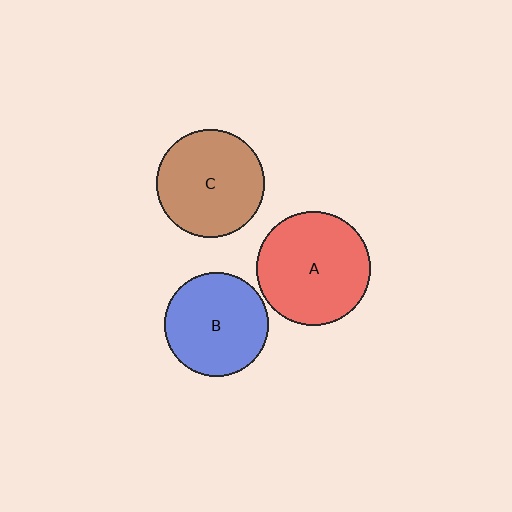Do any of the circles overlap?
No, none of the circles overlap.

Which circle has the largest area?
Circle A (red).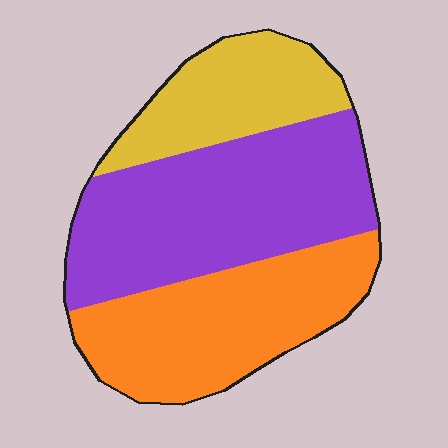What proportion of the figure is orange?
Orange takes up between a quarter and a half of the figure.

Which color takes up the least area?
Yellow, at roughly 20%.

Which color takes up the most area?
Purple, at roughly 45%.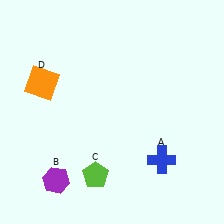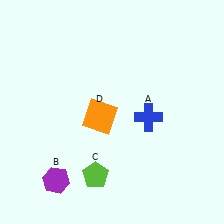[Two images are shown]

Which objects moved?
The objects that moved are: the blue cross (A), the orange square (D).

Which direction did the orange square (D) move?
The orange square (D) moved right.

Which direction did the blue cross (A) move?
The blue cross (A) moved up.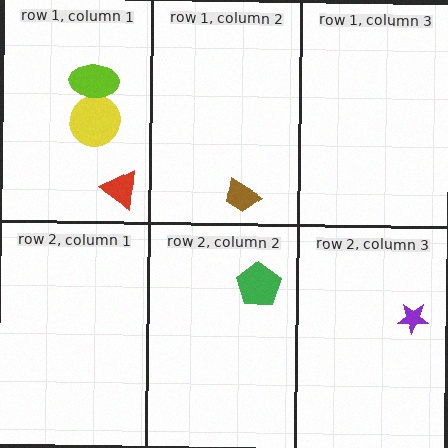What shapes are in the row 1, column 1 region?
The yellow circle, the red triangle, the lime ellipse.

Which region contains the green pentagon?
The row 2, column 2 region.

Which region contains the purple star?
The row 2, column 3 region.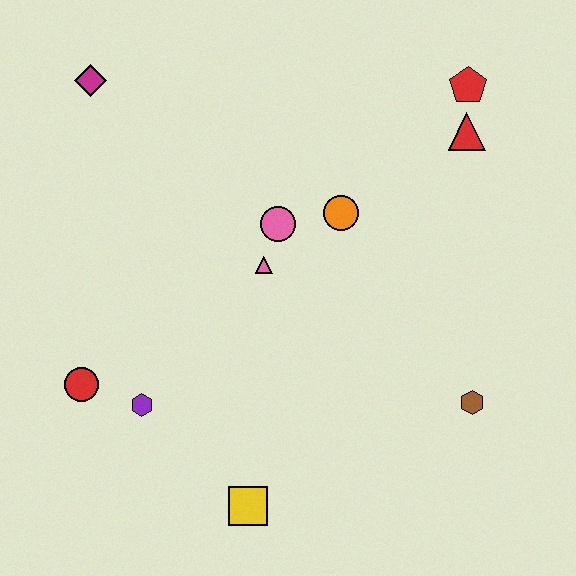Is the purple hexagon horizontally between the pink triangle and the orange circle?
No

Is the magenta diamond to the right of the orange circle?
No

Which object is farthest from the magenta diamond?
The brown hexagon is farthest from the magenta diamond.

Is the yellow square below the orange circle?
Yes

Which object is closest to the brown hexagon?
The orange circle is closest to the brown hexagon.